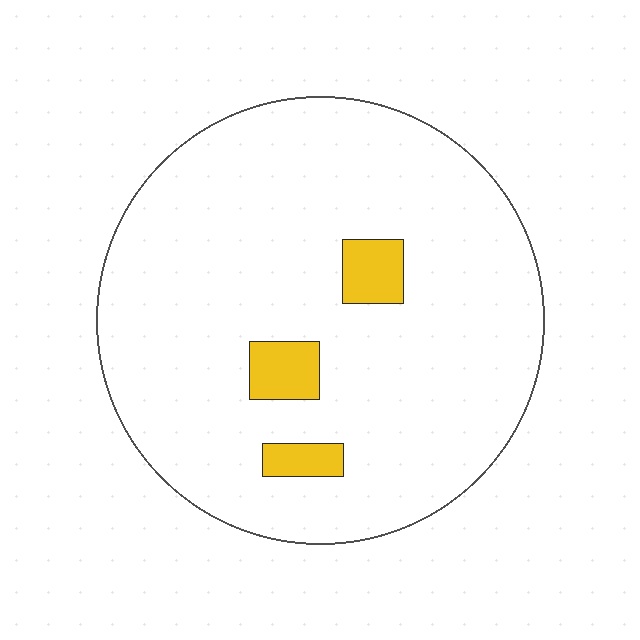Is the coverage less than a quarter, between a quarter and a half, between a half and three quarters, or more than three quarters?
Less than a quarter.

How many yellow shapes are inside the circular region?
3.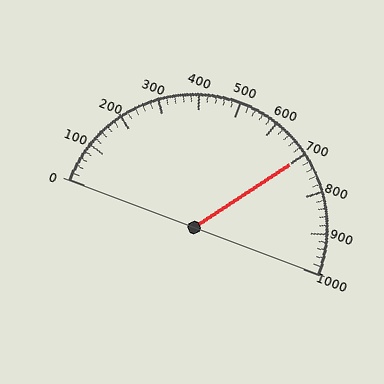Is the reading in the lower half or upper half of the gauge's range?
The reading is in the upper half of the range (0 to 1000).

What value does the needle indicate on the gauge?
The needle indicates approximately 700.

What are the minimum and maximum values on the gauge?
The gauge ranges from 0 to 1000.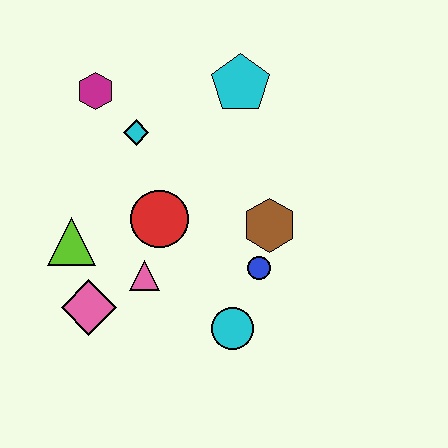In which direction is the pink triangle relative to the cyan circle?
The pink triangle is to the left of the cyan circle.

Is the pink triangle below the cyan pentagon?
Yes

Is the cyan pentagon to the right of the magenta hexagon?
Yes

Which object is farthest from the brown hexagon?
The magenta hexagon is farthest from the brown hexagon.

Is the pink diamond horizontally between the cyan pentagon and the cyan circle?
No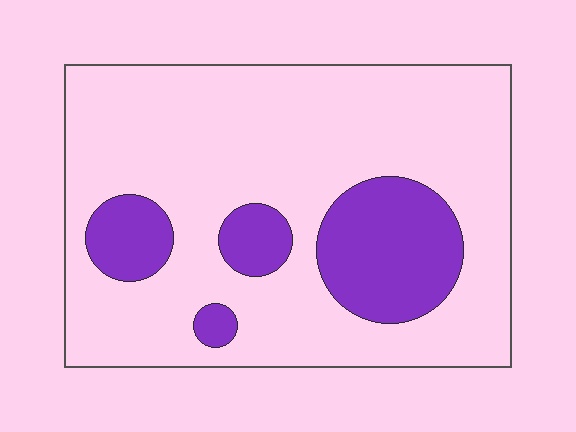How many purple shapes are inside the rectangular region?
4.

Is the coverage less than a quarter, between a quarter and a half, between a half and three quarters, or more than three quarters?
Less than a quarter.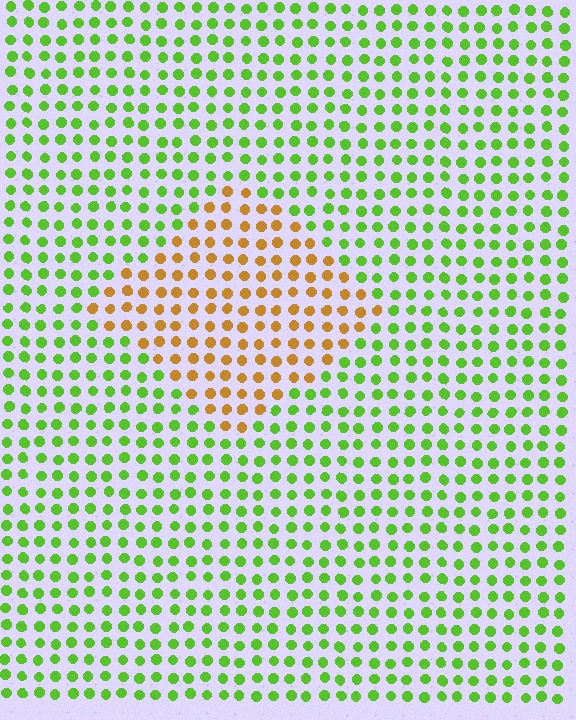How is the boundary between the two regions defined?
The boundary is defined purely by a slight shift in hue (about 67 degrees). Spacing, size, and orientation are identical on both sides.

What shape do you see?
I see a diamond.